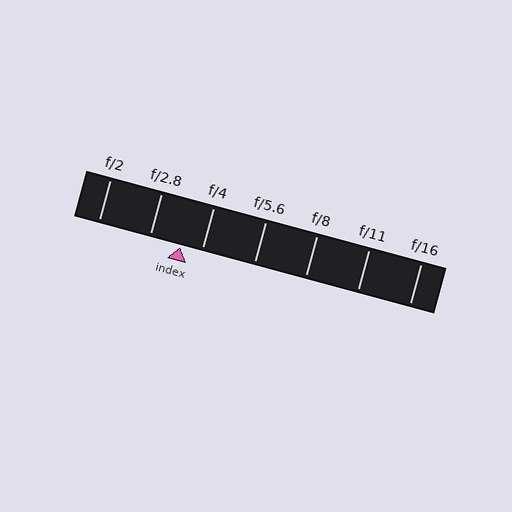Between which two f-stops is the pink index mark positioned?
The index mark is between f/2.8 and f/4.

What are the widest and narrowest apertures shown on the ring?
The widest aperture shown is f/2 and the narrowest is f/16.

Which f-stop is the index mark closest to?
The index mark is closest to f/4.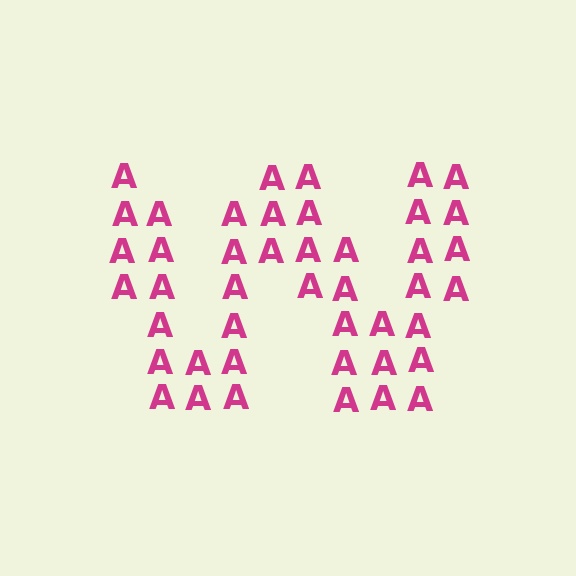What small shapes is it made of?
It is made of small letter A's.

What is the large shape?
The large shape is the letter W.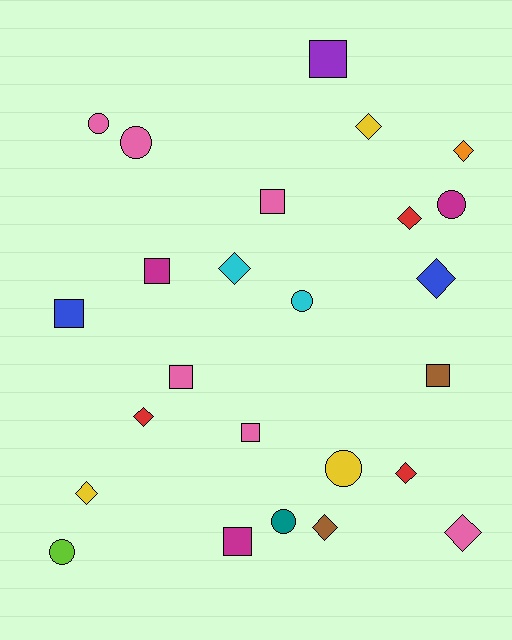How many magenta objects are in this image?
There are 3 magenta objects.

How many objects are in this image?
There are 25 objects.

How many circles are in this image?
There are 7 circles.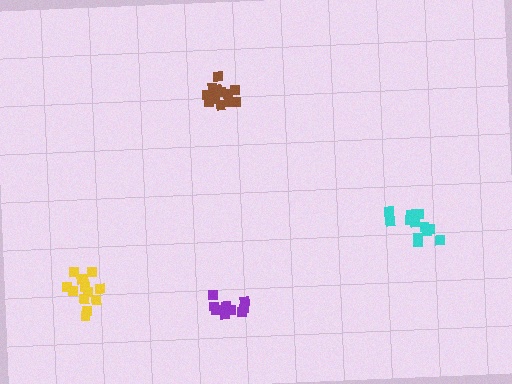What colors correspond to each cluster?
The clusters are colored: brown, purple, yellow, cyan.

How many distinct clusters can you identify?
There are 4 distinct clusters.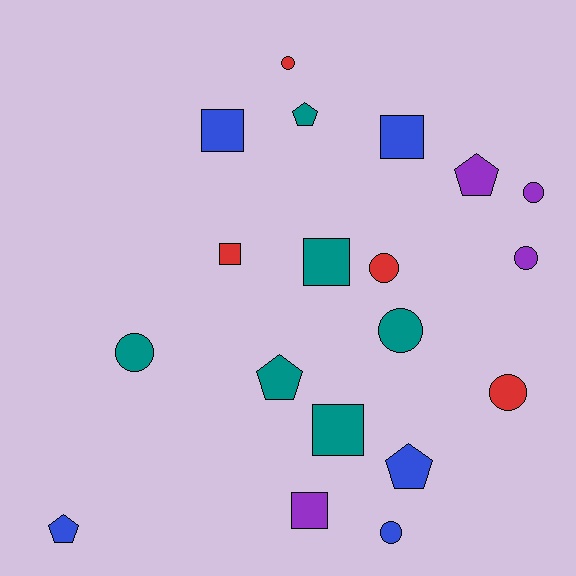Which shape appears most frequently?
Circle, with 8 objects.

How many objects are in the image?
There are 19 objects.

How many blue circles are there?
There is 1 blue circle.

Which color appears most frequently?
Teal, with 6 objects.